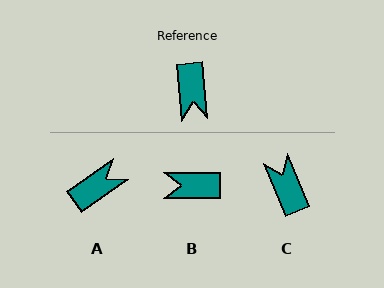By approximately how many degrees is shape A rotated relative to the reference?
Approximately 119 degrees counter-clockwise.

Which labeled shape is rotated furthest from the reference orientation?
C, about 163 degrees away.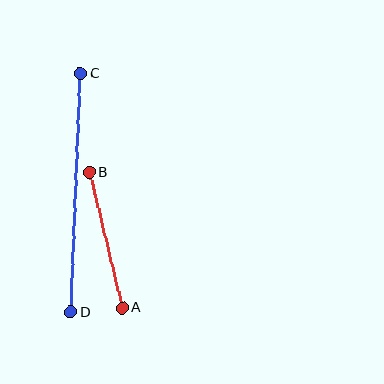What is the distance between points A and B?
The distance is approximately 140 pixels.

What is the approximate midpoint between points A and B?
The midpoint is at approximately (106, 240) pixels.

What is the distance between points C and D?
The distance is approximately 238 pixels.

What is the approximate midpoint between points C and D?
The midpoint is at approximately (76, 193) pixels.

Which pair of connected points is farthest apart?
Points C and D are farthest apart.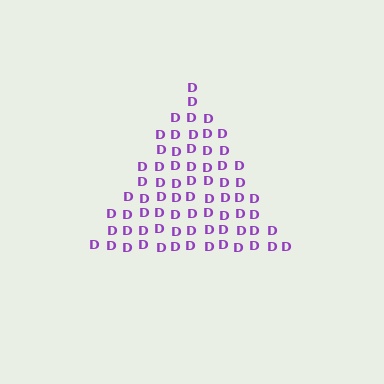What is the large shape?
The large shape is a triangle.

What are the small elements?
The small elements are letter D's.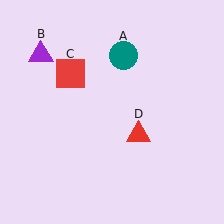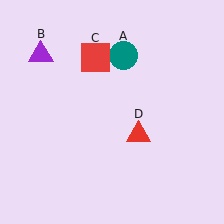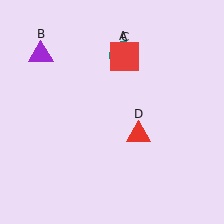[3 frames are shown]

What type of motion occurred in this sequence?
The red square (object C) rotated clockwise around the center of the scene.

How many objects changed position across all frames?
1 object changed position: red square (object C).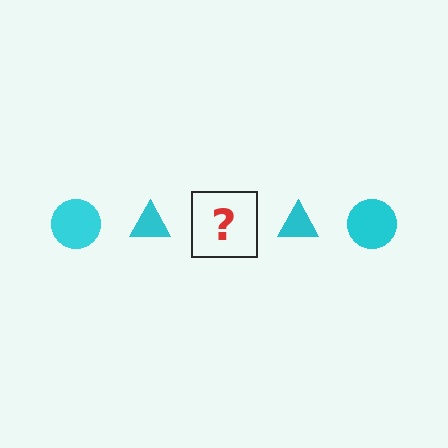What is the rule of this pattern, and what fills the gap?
The rule is that the pattern cycles through circle, triangle shapes in cyan. The gap should be filled with a cyan circle.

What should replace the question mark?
The question mark should be replaced with a cyan circle.